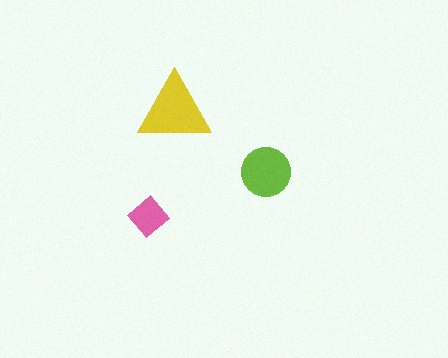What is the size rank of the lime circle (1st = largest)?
2nd.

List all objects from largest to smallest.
The yellow triangle, the lime circle, the pink diamond.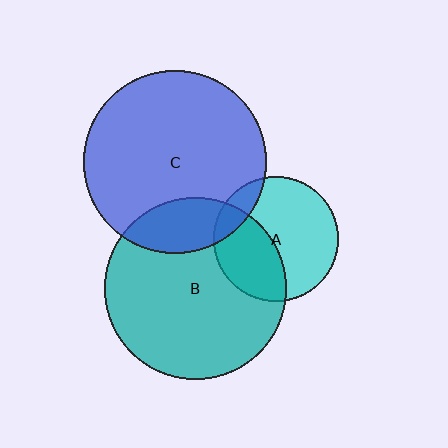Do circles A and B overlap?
Yes.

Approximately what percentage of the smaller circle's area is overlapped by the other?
Approximately 40%.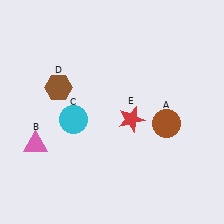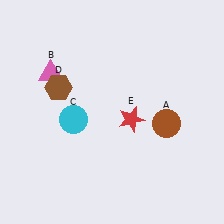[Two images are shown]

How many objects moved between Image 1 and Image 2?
1 object moved between the two images.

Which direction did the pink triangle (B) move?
The pink triangle (B) moved up.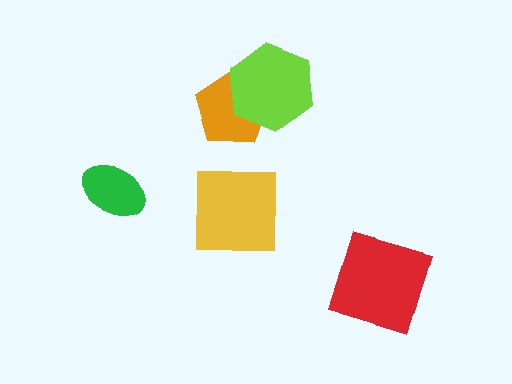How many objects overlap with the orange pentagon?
1 object overlaps with the orange pentagon.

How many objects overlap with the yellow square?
0 objects overlap with the yellow square.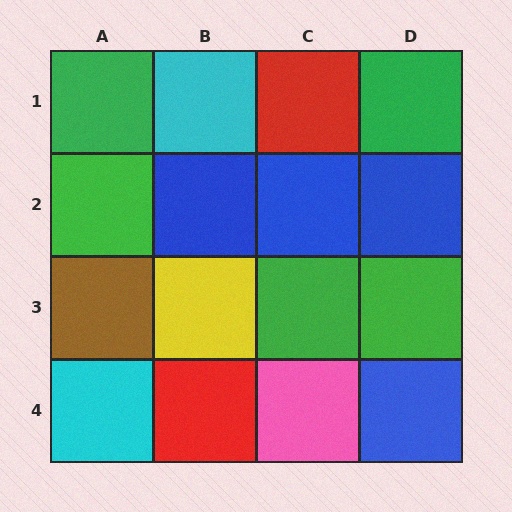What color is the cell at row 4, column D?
Blue.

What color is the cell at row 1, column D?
Green.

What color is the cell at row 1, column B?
Cyan.